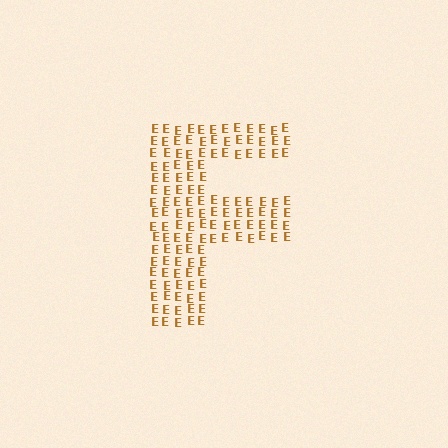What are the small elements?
The small elements are letter E's.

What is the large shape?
The large shape is the letter F.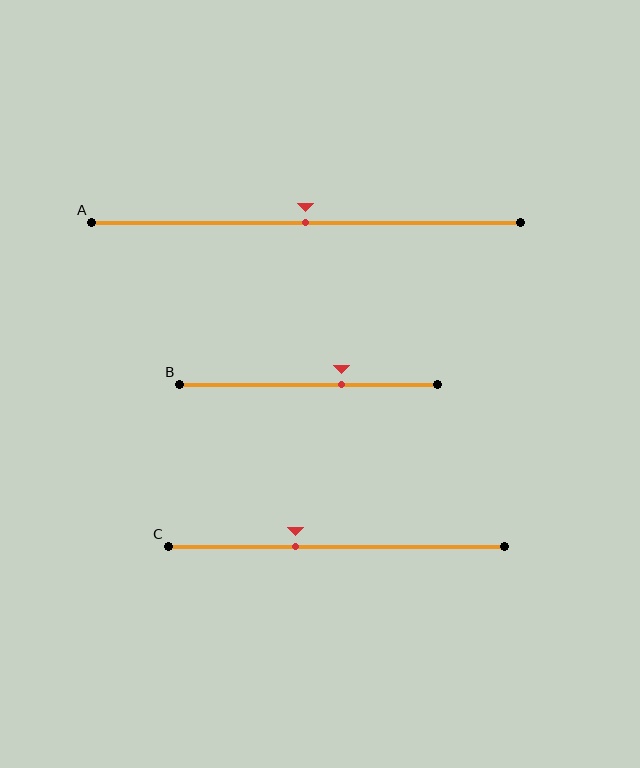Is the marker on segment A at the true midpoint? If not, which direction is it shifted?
Yes, the marker on segment A is at the true midpoint.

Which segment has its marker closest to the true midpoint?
Segment A has its marker closest to the true midpoint.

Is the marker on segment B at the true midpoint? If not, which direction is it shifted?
No, the marker on segment B is shifted to the right by about 13% of the segment length.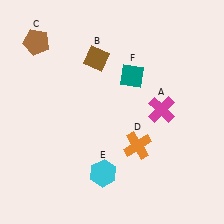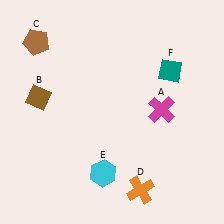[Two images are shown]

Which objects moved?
The objects that moved are: the brown diamond (B), the orange cross (D), the teal diamond (F).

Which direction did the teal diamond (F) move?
The teal diamond (F) moved right.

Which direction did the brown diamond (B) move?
The brown diamond (B) moved left.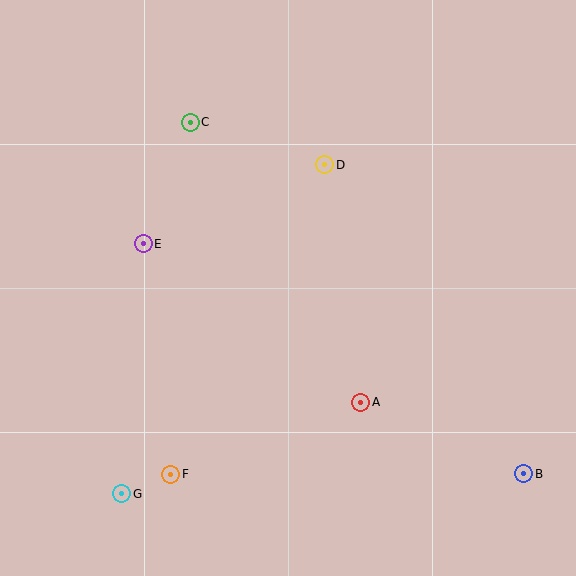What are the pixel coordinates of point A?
Point A is at (361, 402).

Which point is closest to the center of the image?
Point D at (325, 165) is closest to the center.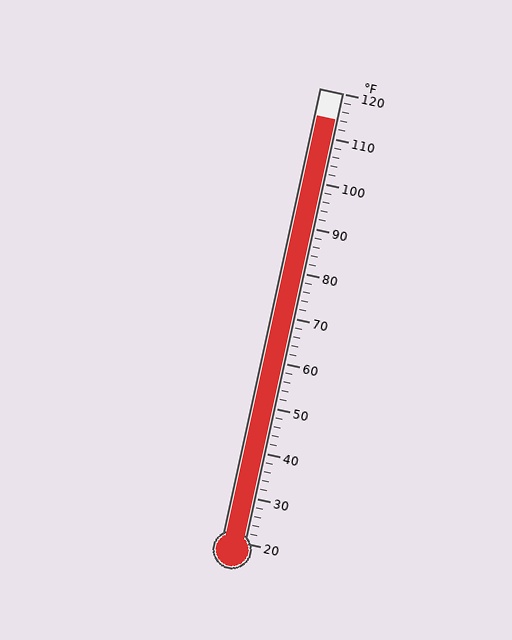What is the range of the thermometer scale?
The thermometer scale ranges from 20°F to 120°F.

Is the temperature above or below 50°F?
The temperature is above 50°F.